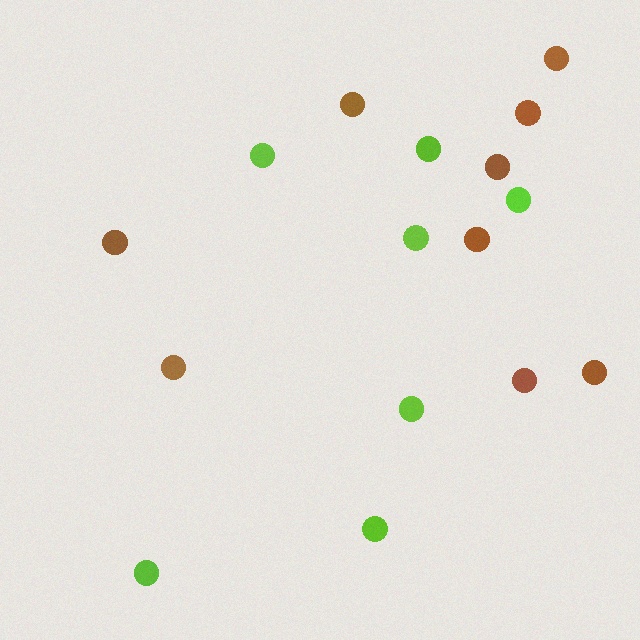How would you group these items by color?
There are 2 groups: one group of brown circles (9) and one group of lime circles (7).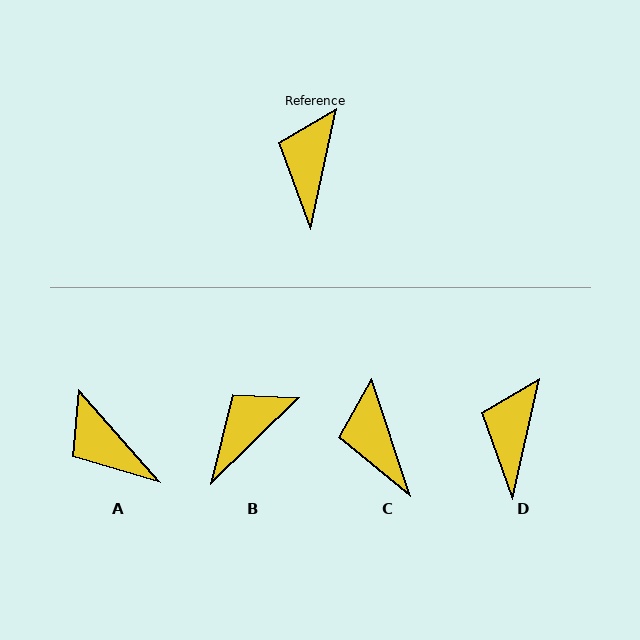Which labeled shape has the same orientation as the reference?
D.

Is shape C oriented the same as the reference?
No, it is off by about 31 degrees.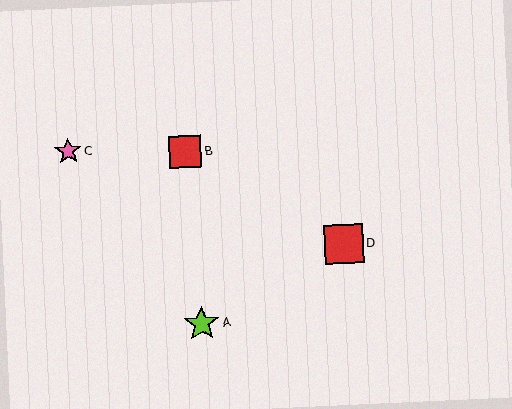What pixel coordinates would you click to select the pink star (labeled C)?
Click at (68, 151) to select the pink star C.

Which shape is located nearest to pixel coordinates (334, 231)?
The red square (labeled D) at (344, 244) is nearest to that location.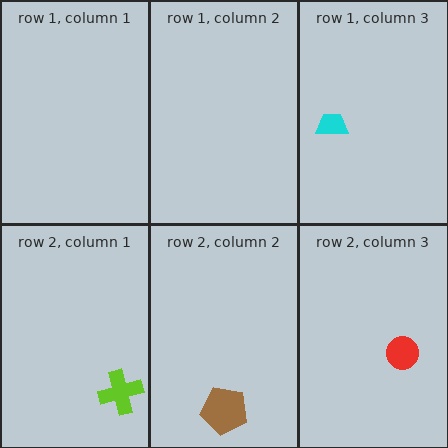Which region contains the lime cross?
The row 2, column 1 region.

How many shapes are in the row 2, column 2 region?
1.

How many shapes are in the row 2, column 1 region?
1.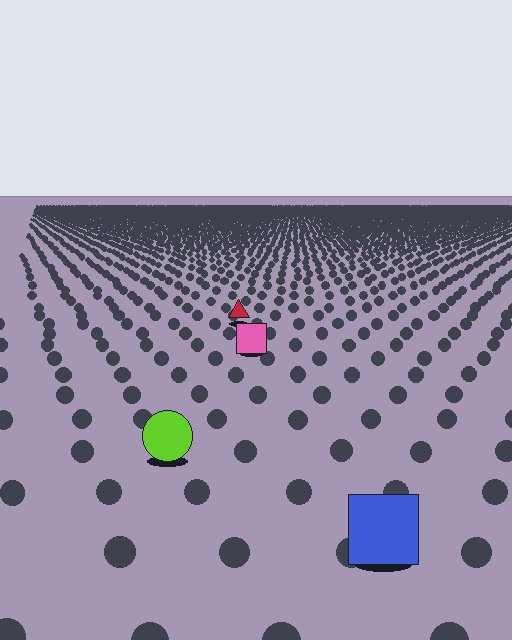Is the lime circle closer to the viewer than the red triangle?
Yes. The lime circle is closer — you can tell from the texture gradient: the ground texture is coarser near it.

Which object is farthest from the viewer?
The red triangle is farthest from the viewer. It appears smaller and the ground texture around it is denser.